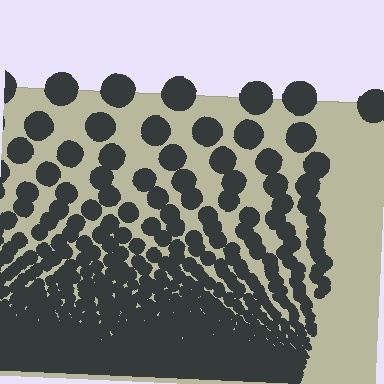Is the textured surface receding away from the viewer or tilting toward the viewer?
The surface appears to tilt toward the viewer. Texture elements get larger and sparser toward the top.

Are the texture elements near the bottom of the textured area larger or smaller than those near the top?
Smaller. The gradient is inverted — elements near the bottom are smaller and denser.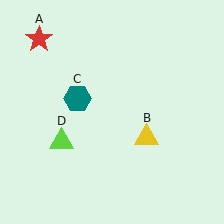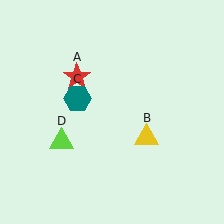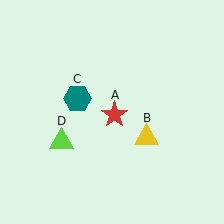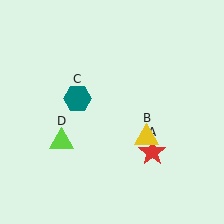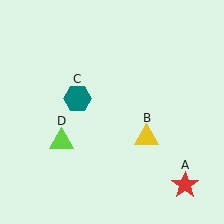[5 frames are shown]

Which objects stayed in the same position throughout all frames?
Yellow triangle (object B) and teal hexagon (object C) and lime triangle (object D) remained stationary.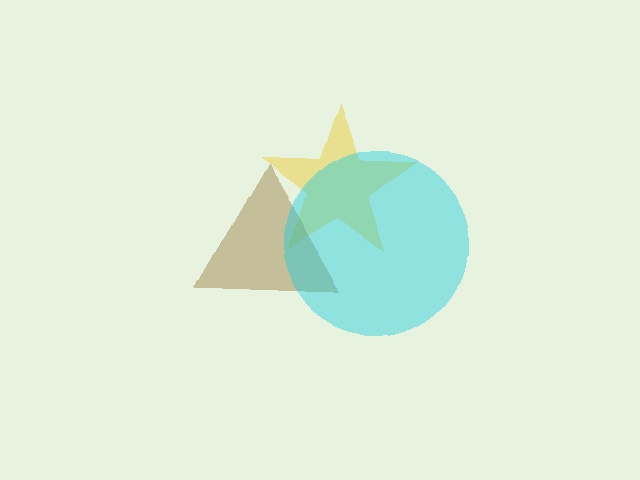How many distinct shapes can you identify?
There are 3 distinct shapes: a yellow star, a brown triangle, a cyan circle.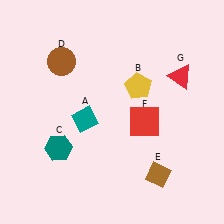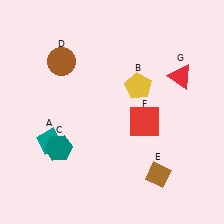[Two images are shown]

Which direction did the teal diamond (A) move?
The teal diamond (A) moved left.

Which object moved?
The teal diamond (A) moved left.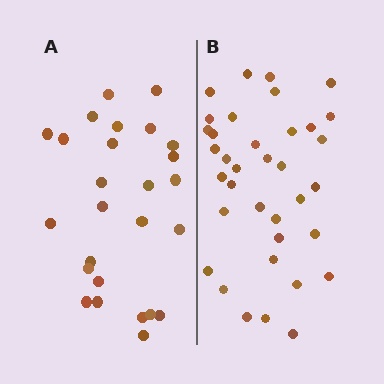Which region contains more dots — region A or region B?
Region B (the right region) has more dots.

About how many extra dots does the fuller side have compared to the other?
Region B has roughly 10 or so more dots than region A.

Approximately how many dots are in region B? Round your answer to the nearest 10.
About 40 dots. (The exact count is 36, which rounds to 40.)